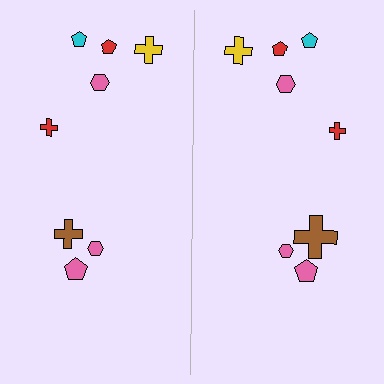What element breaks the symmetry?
The brown cross on the right side has a different size than its mirror counterpart.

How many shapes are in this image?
There are 16 shapes in this image.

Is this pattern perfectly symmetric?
No, the pattern is not perfectly symmetric. The brown cross on the right side has a different size than its mirror counterpart.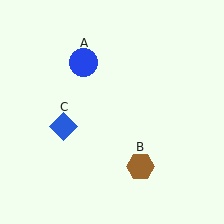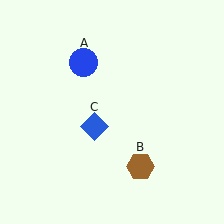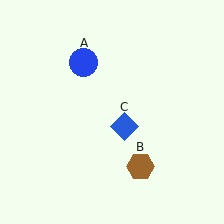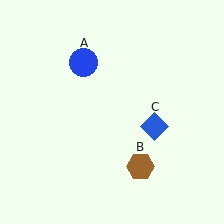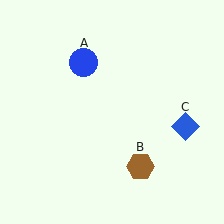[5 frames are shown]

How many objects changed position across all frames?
1 object changed position: blue diamond (object C).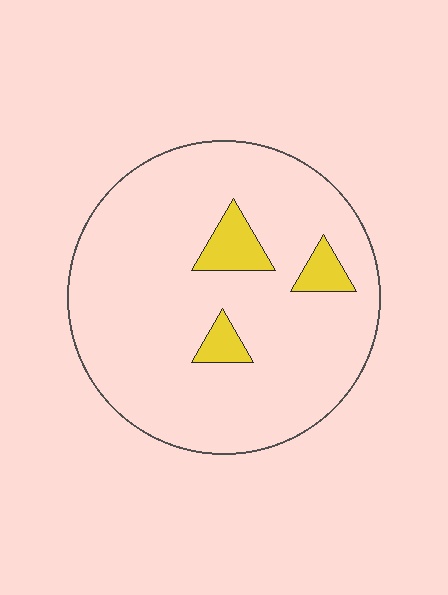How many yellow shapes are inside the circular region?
3.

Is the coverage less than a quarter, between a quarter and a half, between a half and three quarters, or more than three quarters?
Less than a quarter.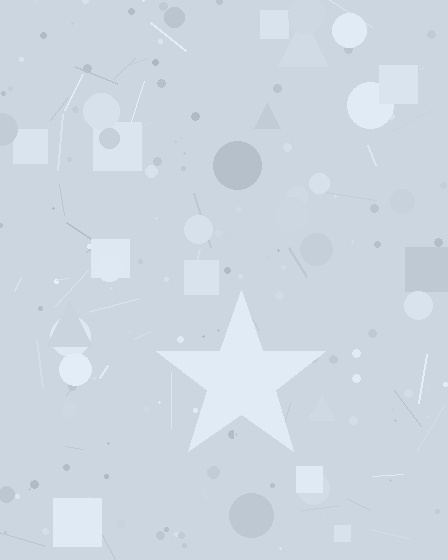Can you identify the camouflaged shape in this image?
The camouflaged shape is a star.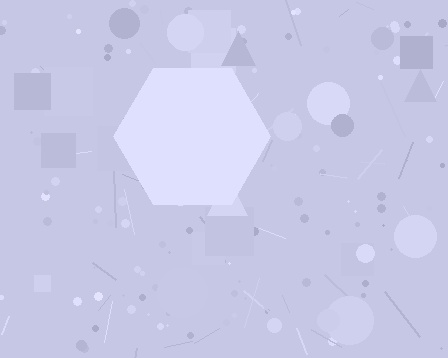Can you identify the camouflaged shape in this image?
The camouflaged shape is a hexagon.